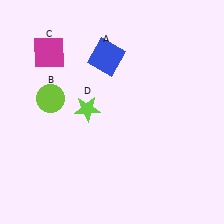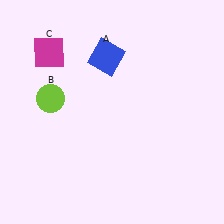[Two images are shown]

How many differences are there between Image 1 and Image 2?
There is 1 difference between the two images.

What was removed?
The lime star (D) was removed in Image 2.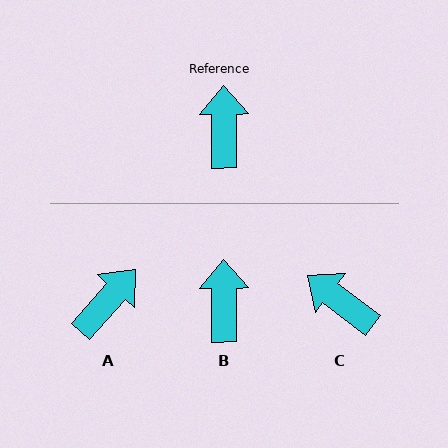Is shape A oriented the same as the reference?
No, it is off by about 42 degrees.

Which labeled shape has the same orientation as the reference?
B.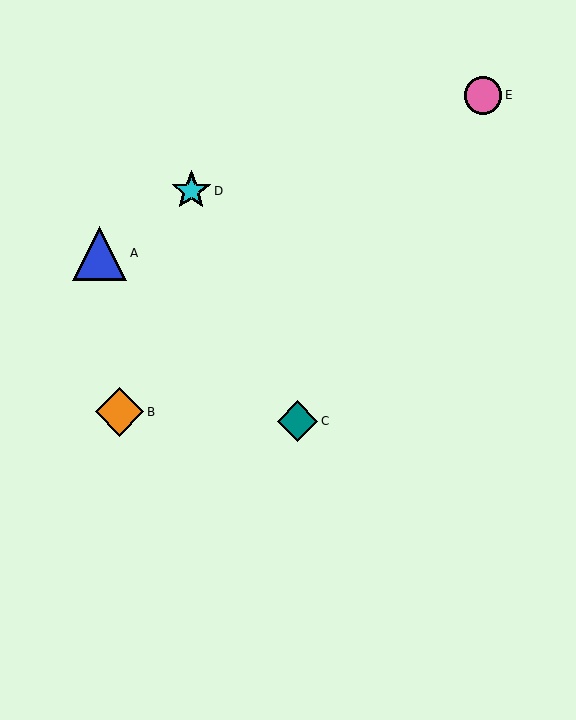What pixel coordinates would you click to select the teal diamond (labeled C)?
Click at (298, 421) to select the teal diamond C.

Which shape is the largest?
The blue triangle (labeled A) is the largest.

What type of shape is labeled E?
Shape E is a pink circle.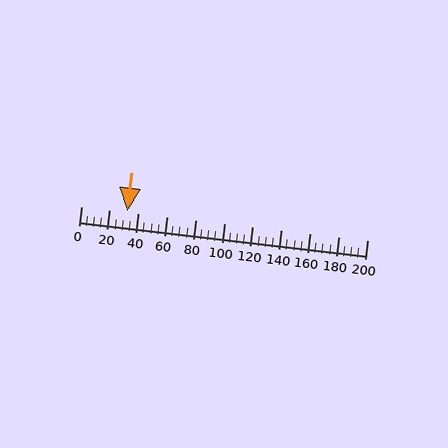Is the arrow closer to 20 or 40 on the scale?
The arrow is closer to 40.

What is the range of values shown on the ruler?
The ruler shows values from 0 to 200.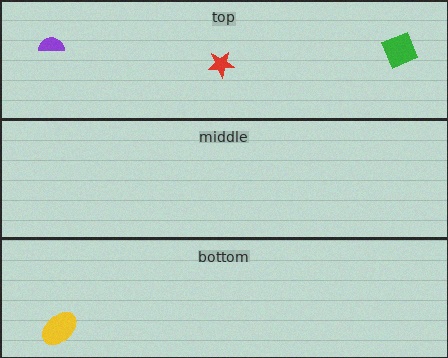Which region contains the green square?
The top region.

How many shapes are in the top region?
3.